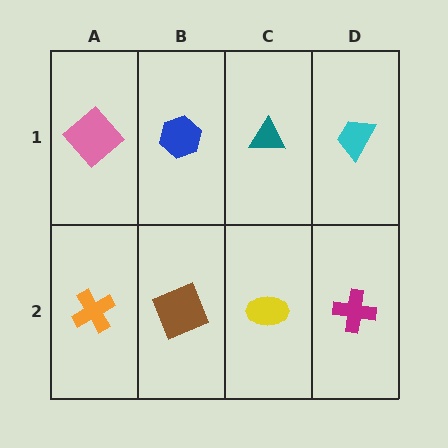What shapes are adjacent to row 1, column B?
A brown square (row 2, column B), a pink diamond (row 1, column A), a teal triangle (row 1, column C).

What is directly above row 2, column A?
A pink diamond.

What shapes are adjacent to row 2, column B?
A blue hexagon (row 1, column B), an orange cross (row 2, column A), a yellow ellipse (row 2, column C).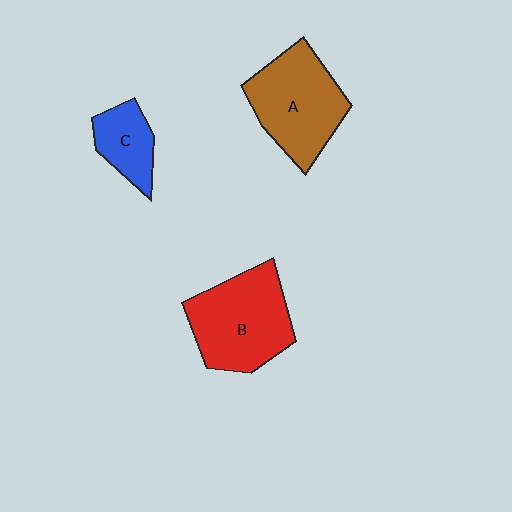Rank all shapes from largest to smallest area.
From largest to smallest: B (red), A (brown), C (blue).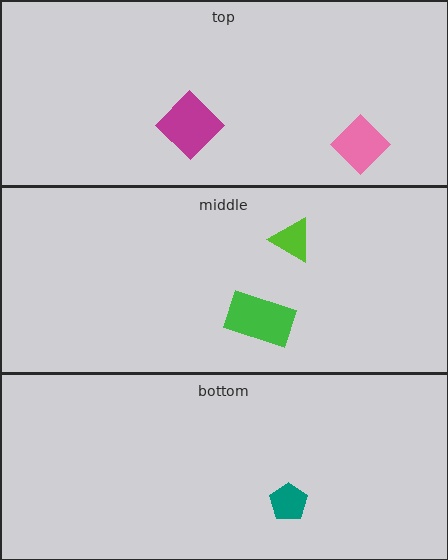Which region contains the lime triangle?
The middle region.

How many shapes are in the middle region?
2.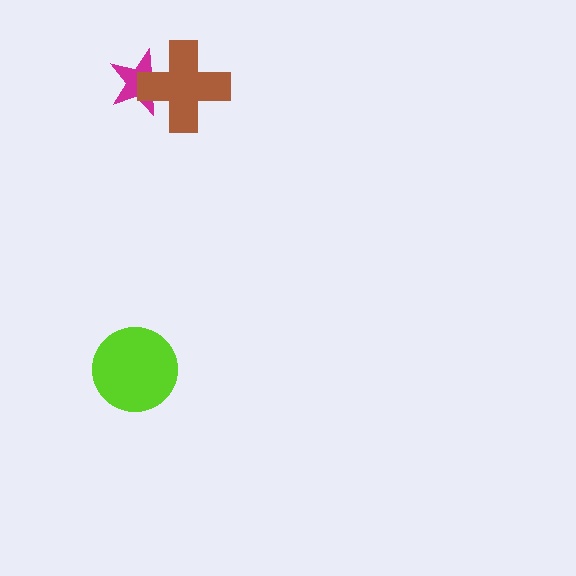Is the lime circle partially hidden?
No, no other shape covers it.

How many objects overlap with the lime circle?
0 objects overlap with the lime circle.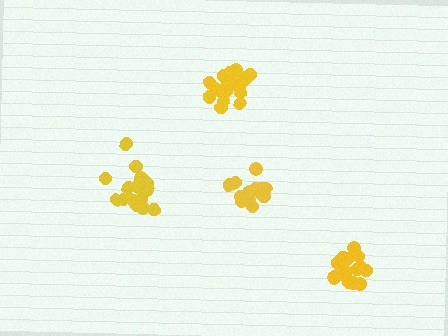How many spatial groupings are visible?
There are 4 spatial groupings.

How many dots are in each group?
Group 1: 21 dots, Group 2: 17 dots, Group 3: 17 dots, Group 4: 19 dots (74 total).